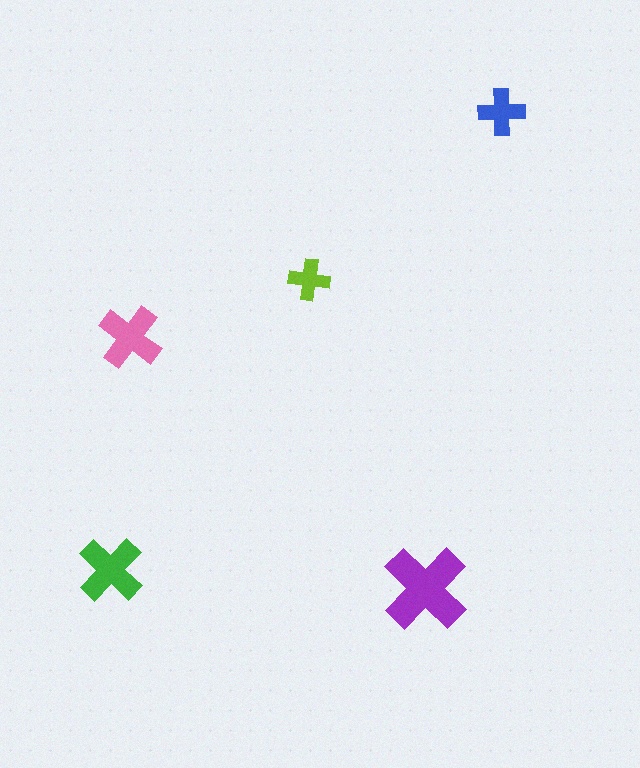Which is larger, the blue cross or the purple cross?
The purple one.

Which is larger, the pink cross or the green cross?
The green one.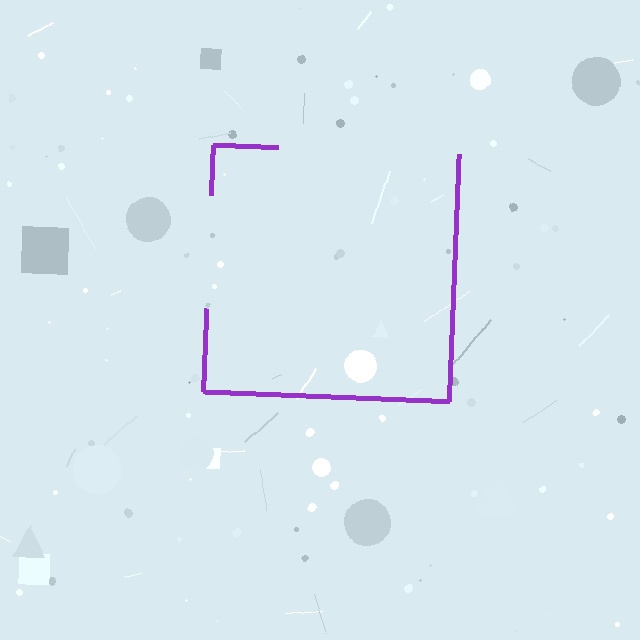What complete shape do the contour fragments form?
The contour fragments form a square.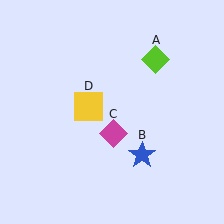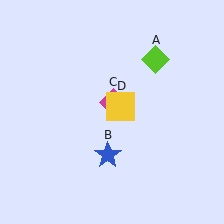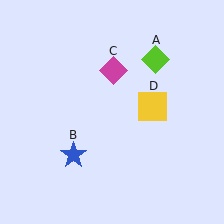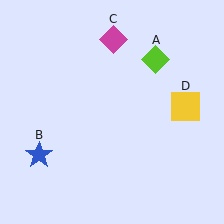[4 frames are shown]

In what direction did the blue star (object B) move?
The blue star (object B) moved left.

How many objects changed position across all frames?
3 objects changed position: blue star (object B), magenta diamond (object C), yellow square (object D).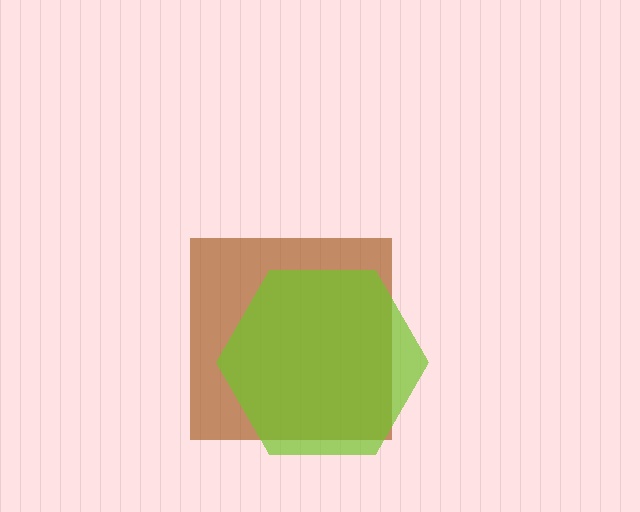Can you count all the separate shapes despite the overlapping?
Yes, there are 2 separate shapes.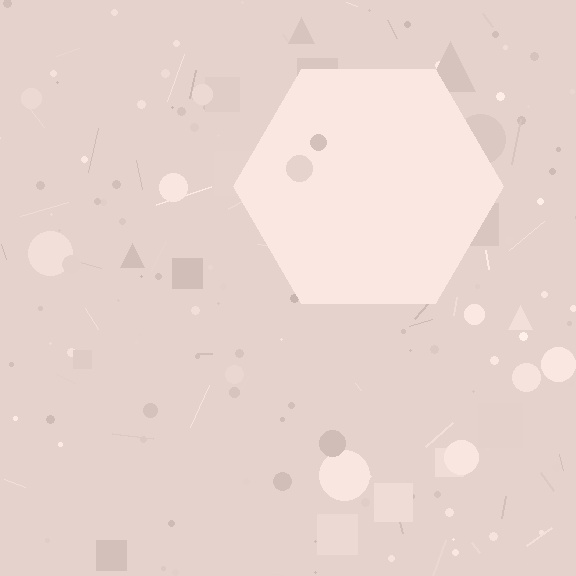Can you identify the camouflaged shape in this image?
The camouflaged shape is a hexagon.